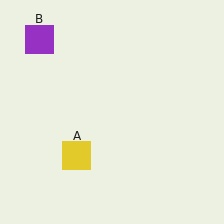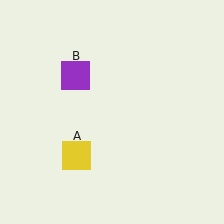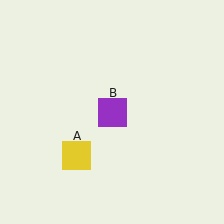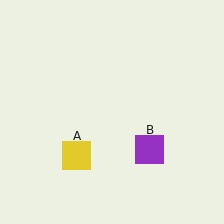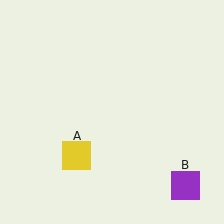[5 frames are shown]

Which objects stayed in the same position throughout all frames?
Yellow square (object A) remained stationary.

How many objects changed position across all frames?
1 object changed position: purple square (object B).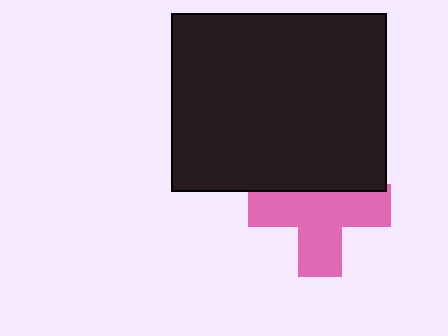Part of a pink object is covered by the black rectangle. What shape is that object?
It is a cross.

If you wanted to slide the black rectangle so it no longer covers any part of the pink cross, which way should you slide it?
Slide it up — that is the most direct way to separate the two shapes.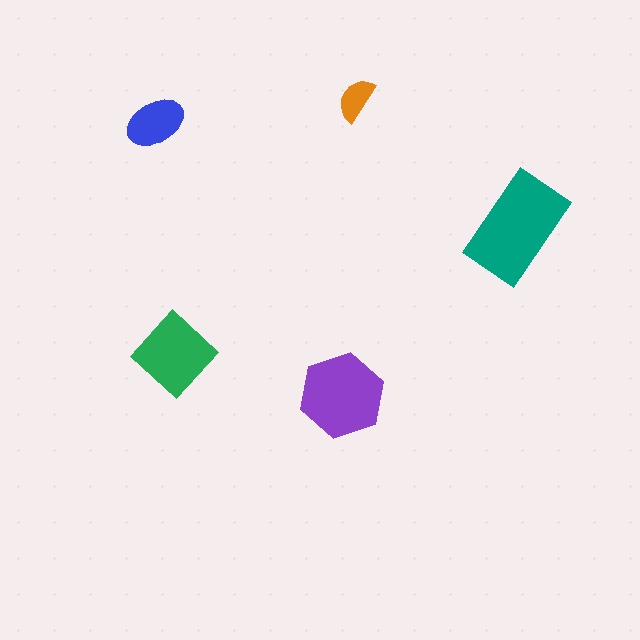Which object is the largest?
The teal rectangle.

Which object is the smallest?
The orange semicircle.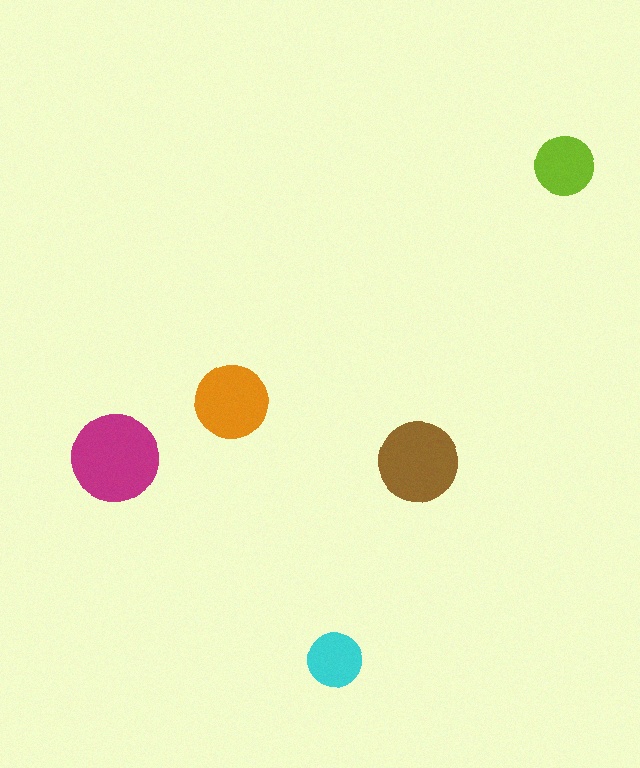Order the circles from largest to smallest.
the magenta one, the brown one, the orange one, the lime one, the cyan one.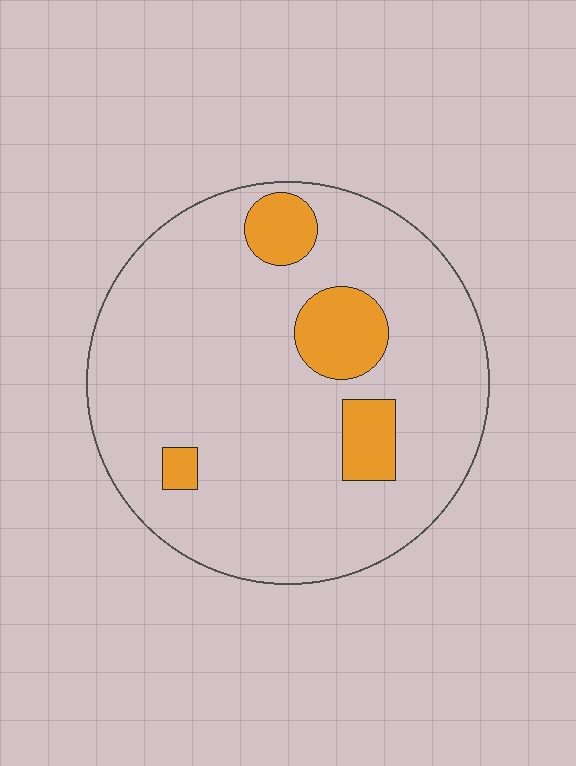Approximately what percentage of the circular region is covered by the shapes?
Approximately 15%.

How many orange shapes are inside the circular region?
4.